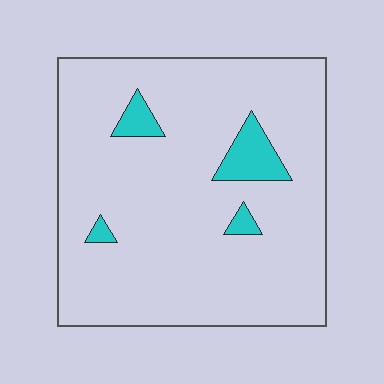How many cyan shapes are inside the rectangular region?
4.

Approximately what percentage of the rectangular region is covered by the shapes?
Approximately 10%.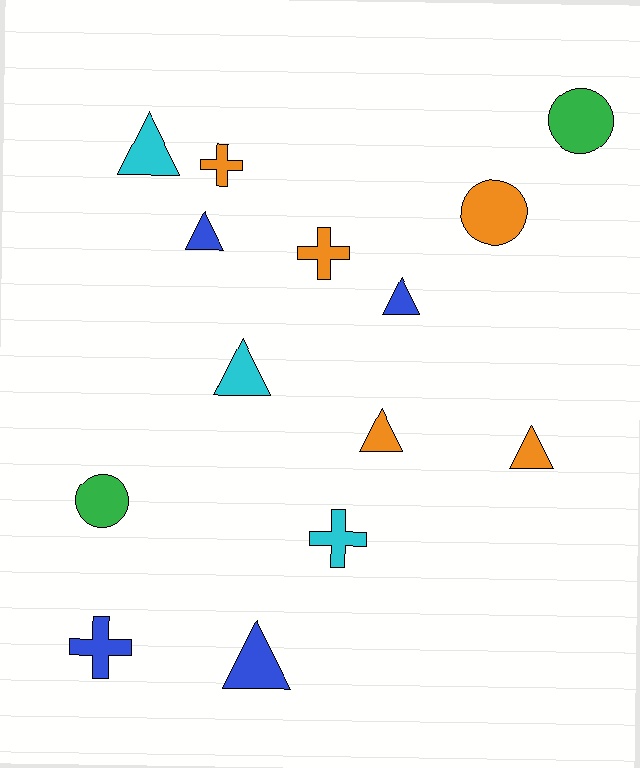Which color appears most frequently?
Orange, with 5 objects.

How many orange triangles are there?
There are 2 orange triangles.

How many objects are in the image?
There are 14 objects.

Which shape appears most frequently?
Triangle, with 7 objects.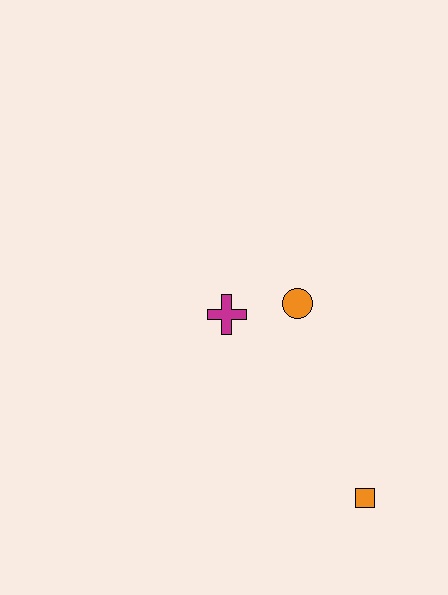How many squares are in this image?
There is 1 square.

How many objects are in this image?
There are 3 objects.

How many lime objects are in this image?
There are no lime objects.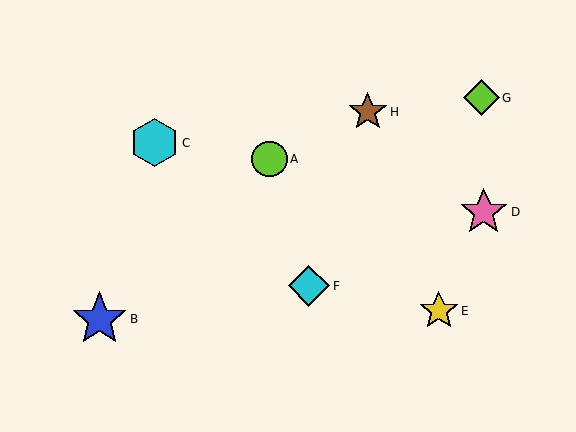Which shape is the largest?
The blue star (labeled B) is the largest.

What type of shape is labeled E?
Shape E is a yellow star.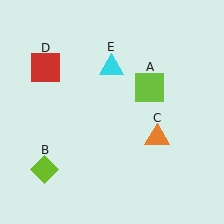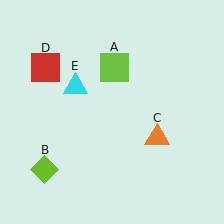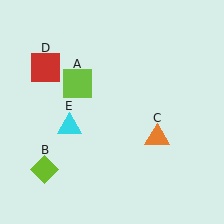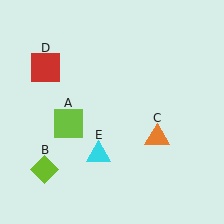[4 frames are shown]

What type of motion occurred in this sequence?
The lime square (object A), cyan triangle (object E) rotated counterclockwise around the center of the scene.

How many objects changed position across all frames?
2 objects changed position: lime square (object A), cyan triangle (object E).